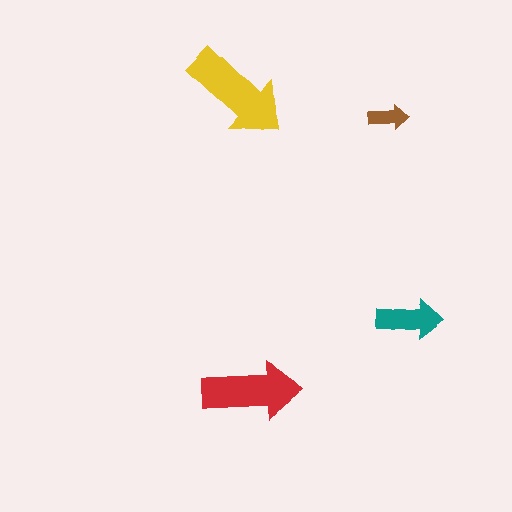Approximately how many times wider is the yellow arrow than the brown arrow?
About 2.5 times wider.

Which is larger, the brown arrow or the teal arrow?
The teal one.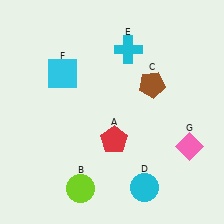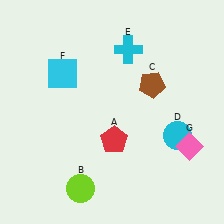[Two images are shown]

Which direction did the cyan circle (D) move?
The cyan circle (D) moved up.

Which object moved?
The cyan circle (D) moved up.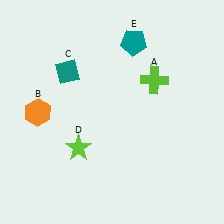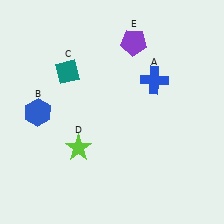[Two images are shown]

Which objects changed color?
A changed from lime to blue. B changed from orange to blue. E changed from teal to purple.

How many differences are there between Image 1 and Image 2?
There are 3 differences between the two images.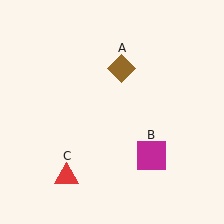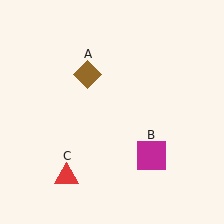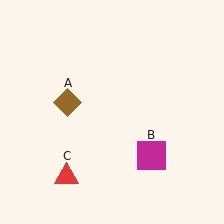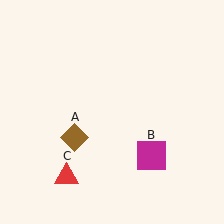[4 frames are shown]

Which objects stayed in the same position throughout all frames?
Magenta square (object B) and red triangle (object C) remained stationary.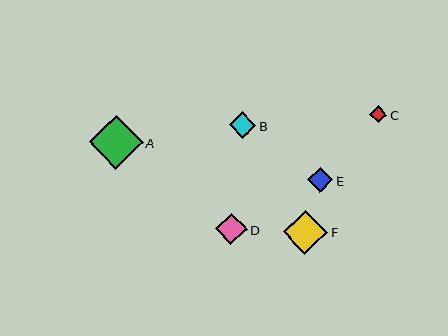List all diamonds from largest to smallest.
From largest to smallest: A, F, D, B, E, C.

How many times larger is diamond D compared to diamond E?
Diamond D is approximately 1.3 times the size of diamond E.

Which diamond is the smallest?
Diamond C is the smallest with a size of approximately 17 pixels.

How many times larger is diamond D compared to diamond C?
Diamond D is approximately 1.9 times the size of diamond C.